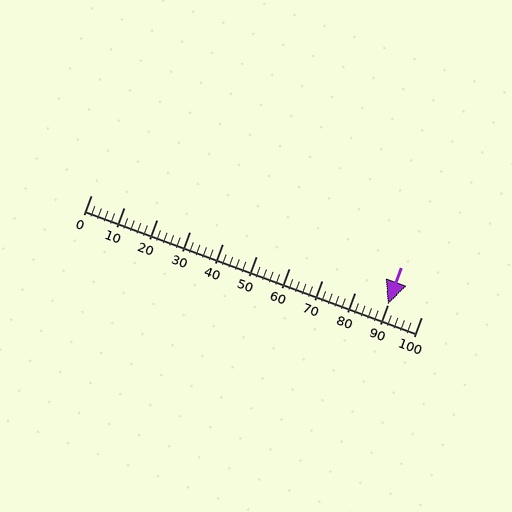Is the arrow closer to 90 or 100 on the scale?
The arrow is closer to 90.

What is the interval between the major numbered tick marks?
The major tick marks are spaced 10 units apart.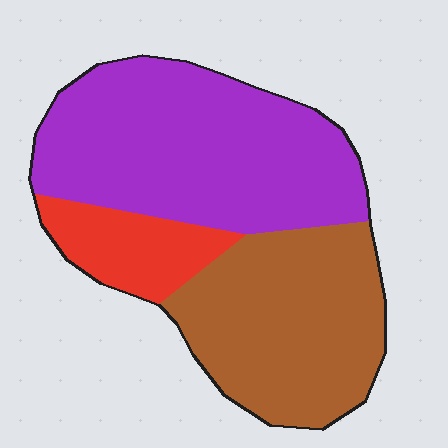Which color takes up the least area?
Red, at roughly 15%.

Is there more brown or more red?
Brown.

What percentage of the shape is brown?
Brown takes up about three eighths (3/8) of the shape.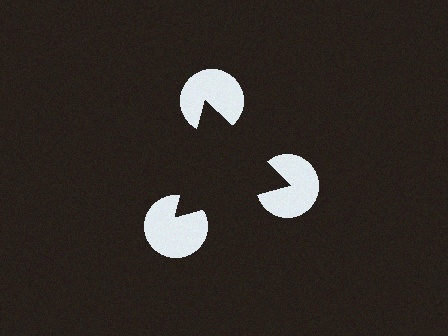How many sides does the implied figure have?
3 sides.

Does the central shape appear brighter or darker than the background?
It typically appears slightly darker than the background, even though no actual brightness change is drawn.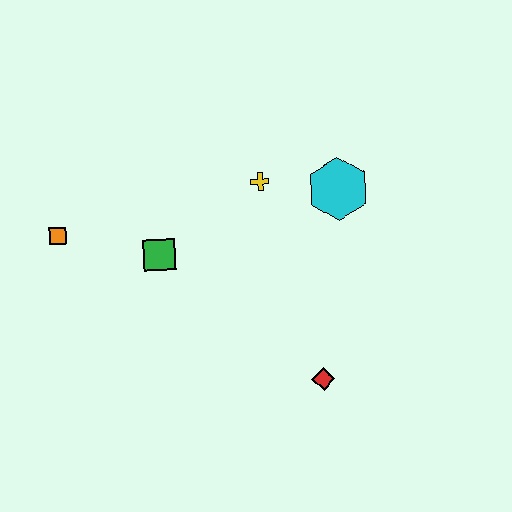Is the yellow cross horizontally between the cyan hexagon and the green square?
Yes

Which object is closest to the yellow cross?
The cyan hexagon is closest to the yellow cross.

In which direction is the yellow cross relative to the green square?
The yellow cross is to the right of the green square.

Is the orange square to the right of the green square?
No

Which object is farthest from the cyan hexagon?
The orange square is farthest from the cyan hexagon.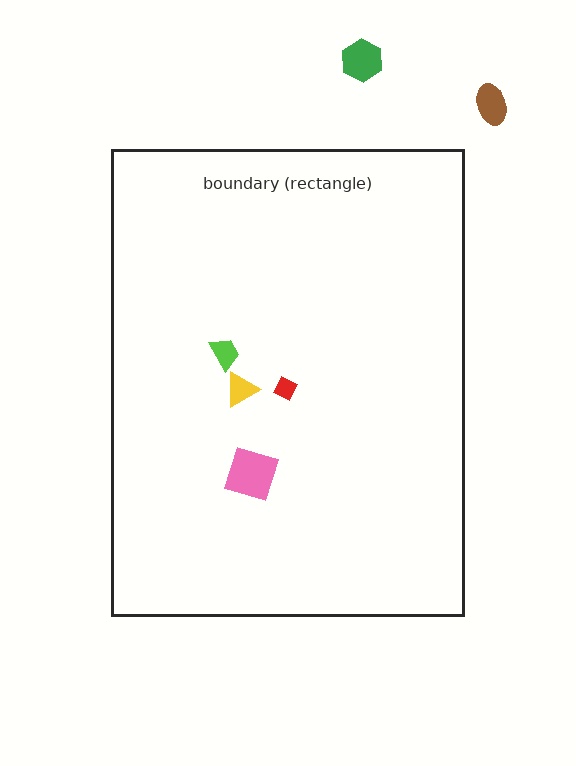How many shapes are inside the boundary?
4 inside, 2 outside.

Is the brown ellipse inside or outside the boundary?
Outside.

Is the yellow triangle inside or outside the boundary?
Inside.